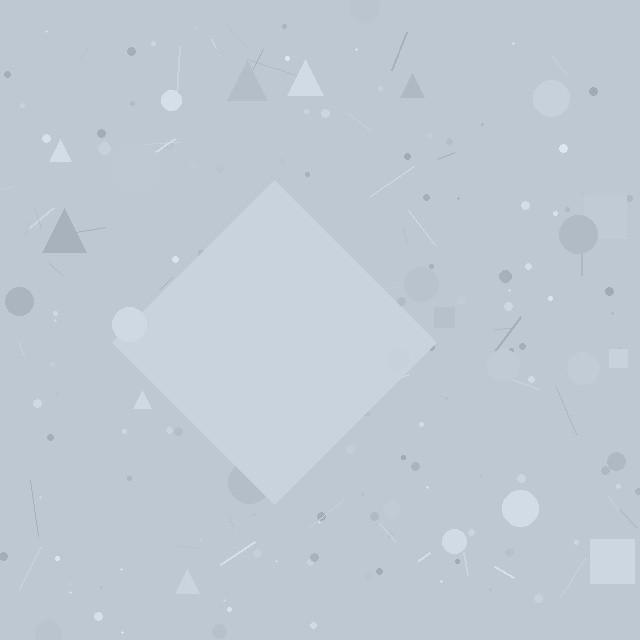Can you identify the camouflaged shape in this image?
The camouflaged shape is a diamond.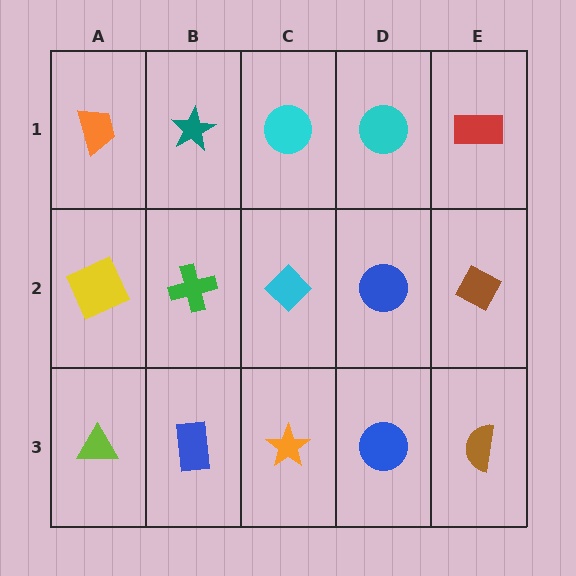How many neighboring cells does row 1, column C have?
3.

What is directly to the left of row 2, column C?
A green cross.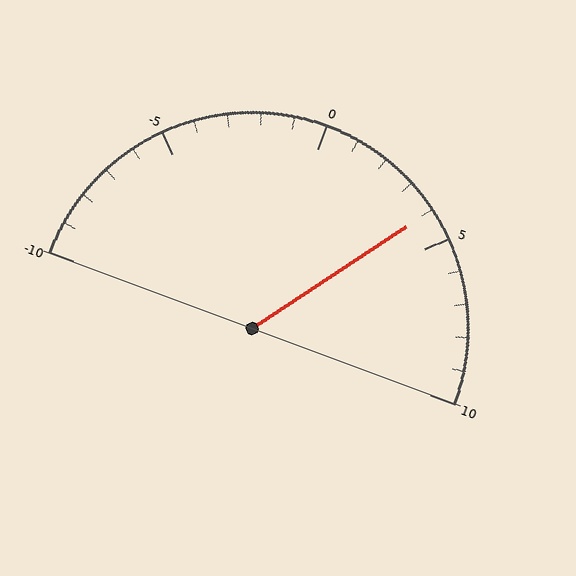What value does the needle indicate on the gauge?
The needle indicates approximately 4.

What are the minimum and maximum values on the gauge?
The gauge ranges from -10 to 10.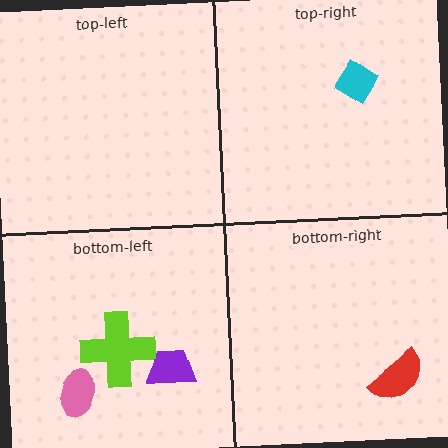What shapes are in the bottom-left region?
The purple trapezoid, the pink ellipse, the lime cross.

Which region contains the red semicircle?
The bottom-right region.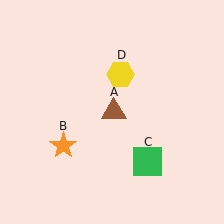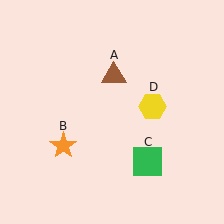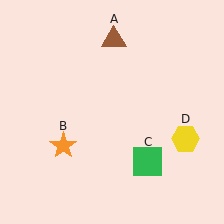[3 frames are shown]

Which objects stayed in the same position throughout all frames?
Orange star (object B) and green square (object C) remained stationary.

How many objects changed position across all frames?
2 objects changed position: brown triangle (object A), yellow hexagon (object D).